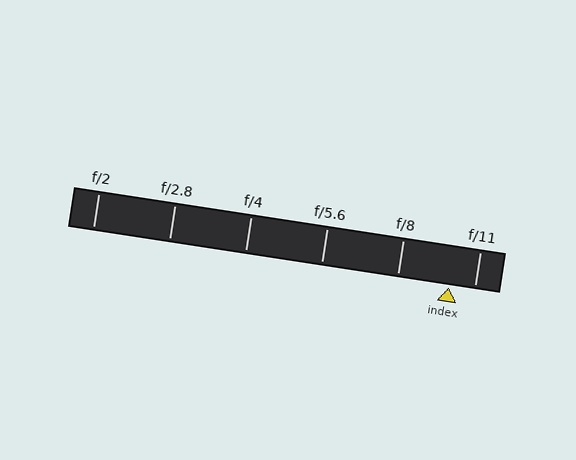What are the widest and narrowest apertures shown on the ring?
The widest aperture shown is f/2 and the narrowest is f/11.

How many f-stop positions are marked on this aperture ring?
There are 6 f-stop positions marked.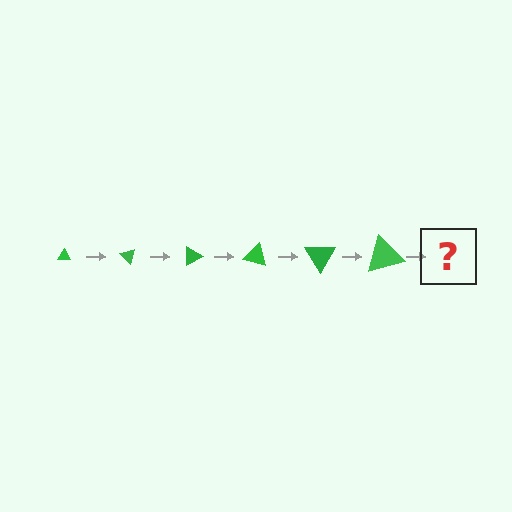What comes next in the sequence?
The next element should be a triangle, larger than the previous one and rotated 270 degrees from the start.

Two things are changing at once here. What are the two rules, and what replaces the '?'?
The two rules are that the triangle grows larger each step and it rotates 45 degrees each step. The '?' should be a triangle, larger than the previous one and rotated 270 degrees from the start.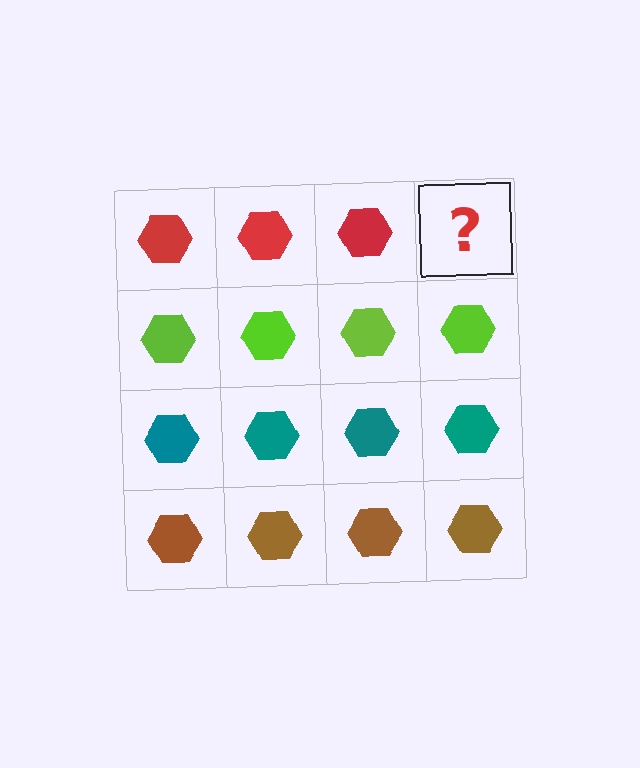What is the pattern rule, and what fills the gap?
The rule is that each row has a consistent color. The gap should be filled with a red hexagon.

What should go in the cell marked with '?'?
The missing cell should contain a red hexagon.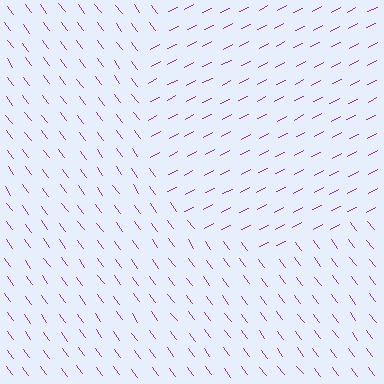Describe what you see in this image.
The image is filled with small purple line segments. A circle region in the image has lines oriented differently from the surrounding lines, creating a visible texture boundary.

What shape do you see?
I see a circle.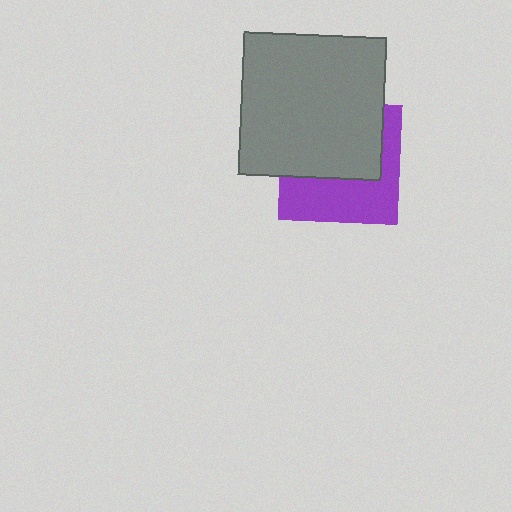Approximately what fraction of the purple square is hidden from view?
Roughly 54% of the purple square is hidden behind the gray square.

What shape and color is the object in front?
The object in front is a gray square.